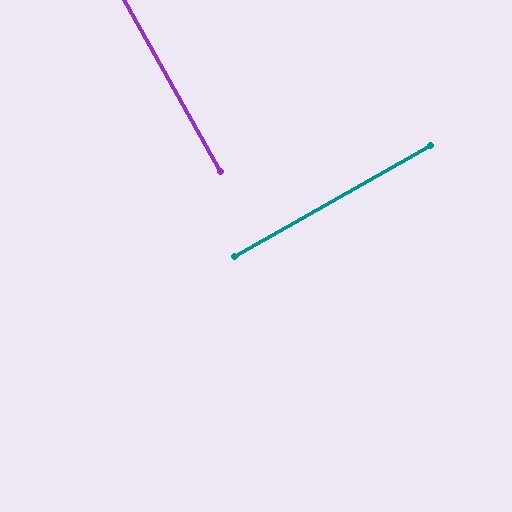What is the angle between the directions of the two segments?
Approximately 89 degrees.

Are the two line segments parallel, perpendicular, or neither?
Perpendicular — they meet at approximately 89°.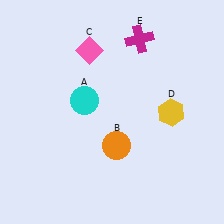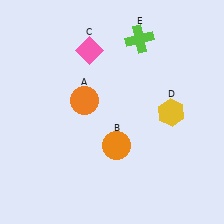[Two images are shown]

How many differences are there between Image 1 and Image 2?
There are 2 differences between the two images.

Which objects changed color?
A changed from cyan to orange. E changed from magenta to lime.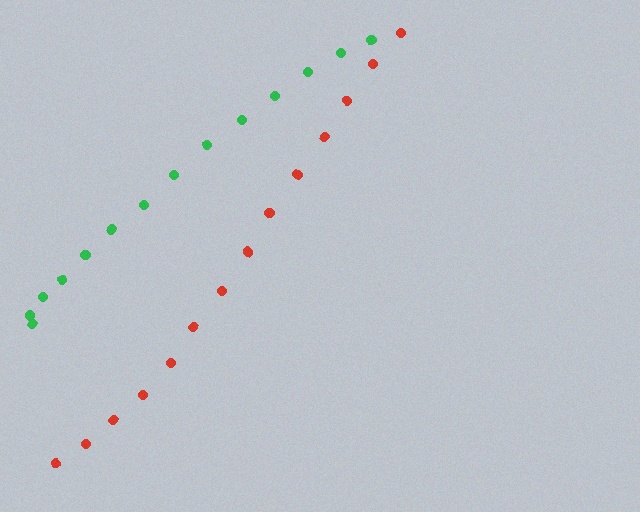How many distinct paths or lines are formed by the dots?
There are 2 distinct paths.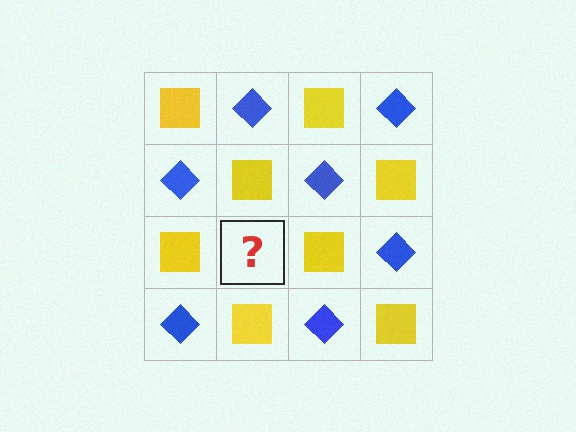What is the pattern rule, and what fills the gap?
The rule is that it alternates yellow square and blue diamond in a checkerboard pattern. The gap should be filled with a blue diamond.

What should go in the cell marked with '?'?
The missing cell should contain a blue diamond.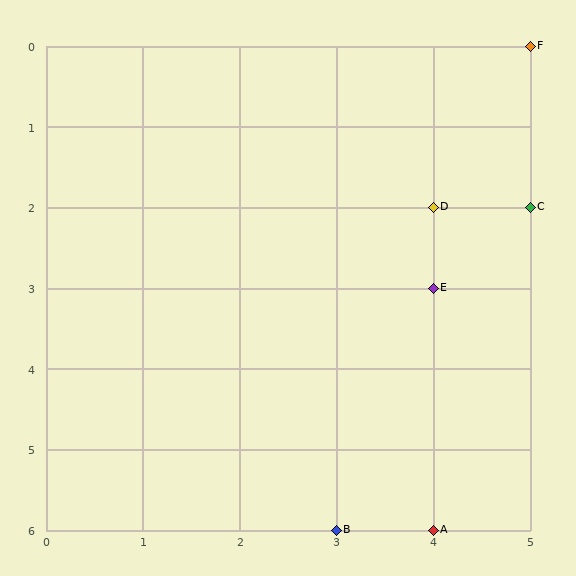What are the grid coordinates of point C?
Point C is at grid coordinates (5, 2).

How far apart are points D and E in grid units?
Points D and E are 1 row apart.